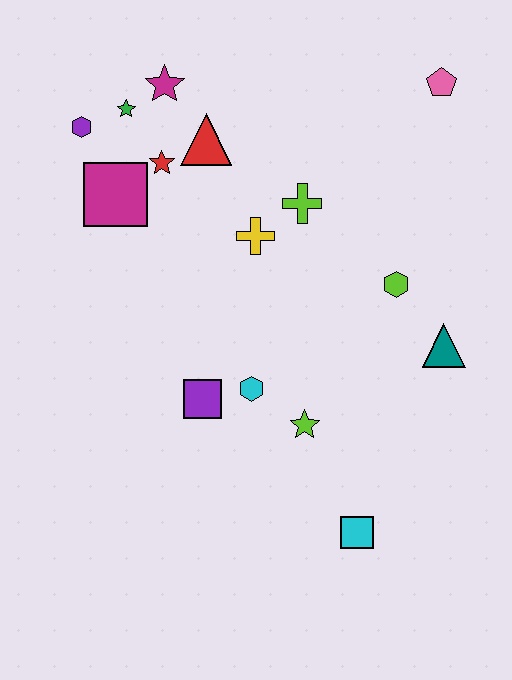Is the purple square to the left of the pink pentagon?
Yes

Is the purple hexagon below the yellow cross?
No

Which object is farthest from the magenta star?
The cyan square is farthest from the magenta star.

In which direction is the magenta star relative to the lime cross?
The magenta star is to the left of the lime cross.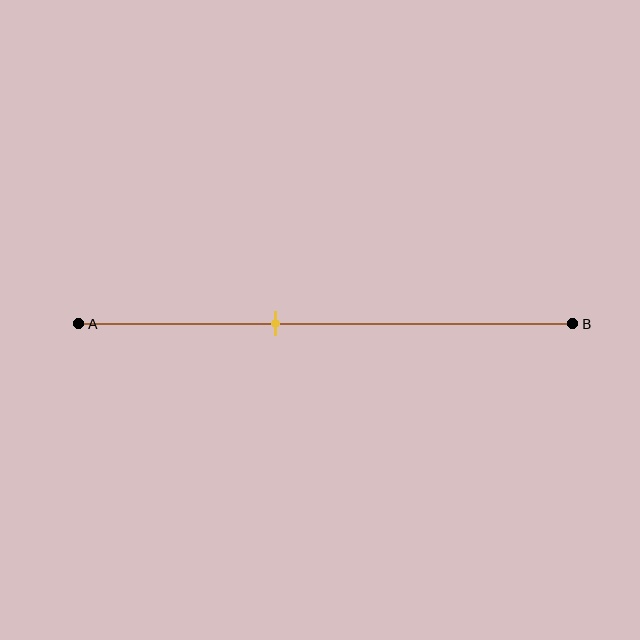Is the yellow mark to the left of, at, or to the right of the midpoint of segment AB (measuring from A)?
The yellow mark is to the left of the midpoint of segment AB.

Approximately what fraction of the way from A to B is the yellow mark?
The yellow mark is approximately 40% of the way from A to B.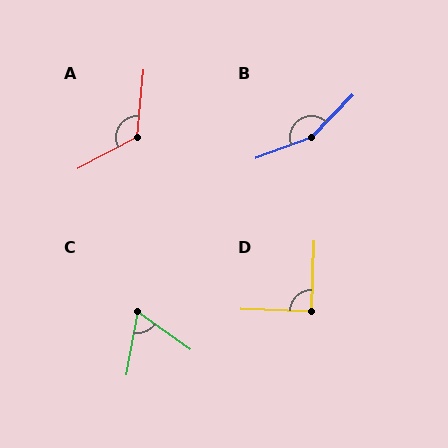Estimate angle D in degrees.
Approximately 90 degrees.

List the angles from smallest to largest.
C (65°), D (90°), A (124°), B (155°).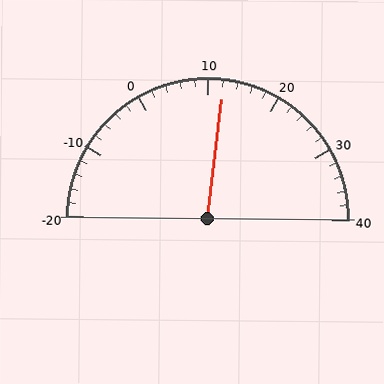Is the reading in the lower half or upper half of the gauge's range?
The reading is in the upper half of the range (-20 to 40).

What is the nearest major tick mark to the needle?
The nearest major tick mark is 10.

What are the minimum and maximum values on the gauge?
The gauge ranges from -20 to 40.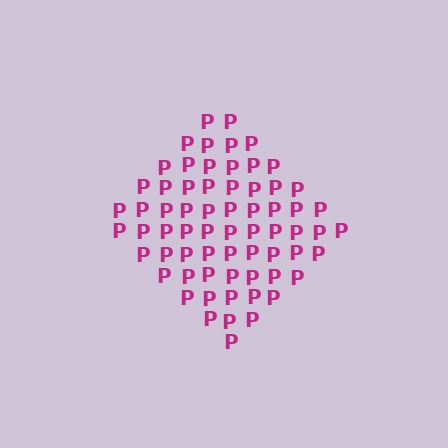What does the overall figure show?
The overall figure shows a diamond.